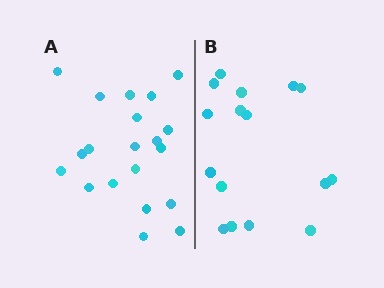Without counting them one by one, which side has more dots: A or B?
Region A (the left region) has more dots.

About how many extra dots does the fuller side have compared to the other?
Region A has about 4 more dots than region B.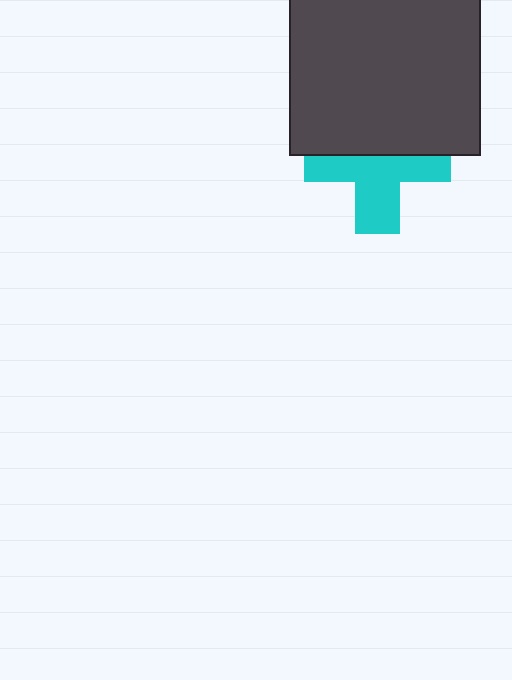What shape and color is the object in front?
The object in front is a dark gray rectangle.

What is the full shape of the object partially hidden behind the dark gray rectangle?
The partially hidden object is a cyan cross.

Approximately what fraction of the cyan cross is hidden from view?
Roughly 44% of the cyan cross is hidden behind the dark gray rectangle.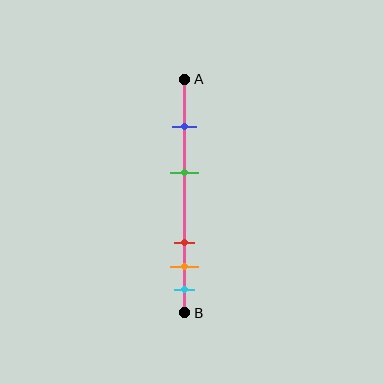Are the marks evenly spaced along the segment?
No, the marks are not evenly spaced.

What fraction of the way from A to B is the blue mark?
The blue mark is approximately 20% (0.2) of the way from A to B.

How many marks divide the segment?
There are 5 marks dividing the segment.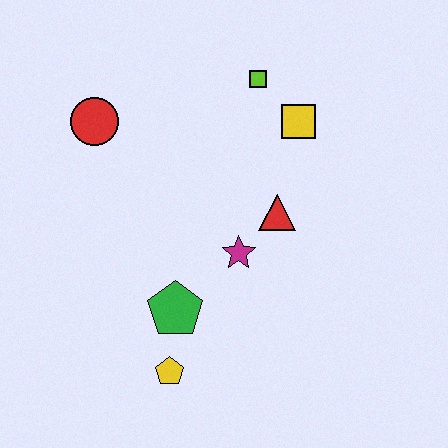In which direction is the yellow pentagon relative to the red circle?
The yellow pentagon is below the red circle.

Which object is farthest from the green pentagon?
The lime square is farthest from the green pentagon.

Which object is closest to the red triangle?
The magenta star is closest to the red triangle.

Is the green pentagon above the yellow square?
No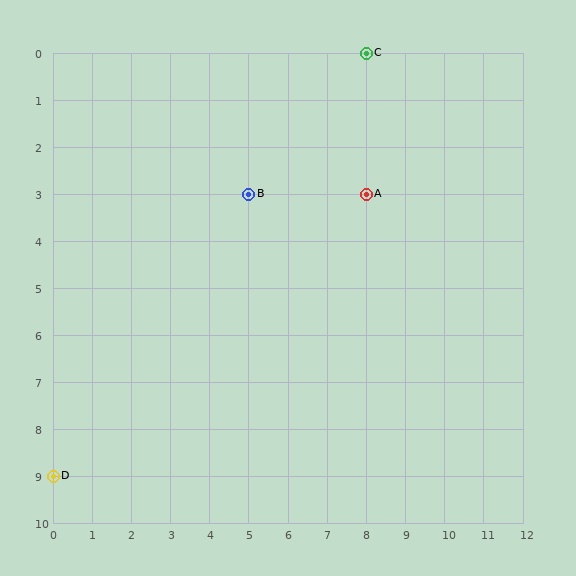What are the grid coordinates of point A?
Point A is at grid coordinates (8, 3).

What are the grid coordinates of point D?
Point D is at grid coordinates (0, 9).